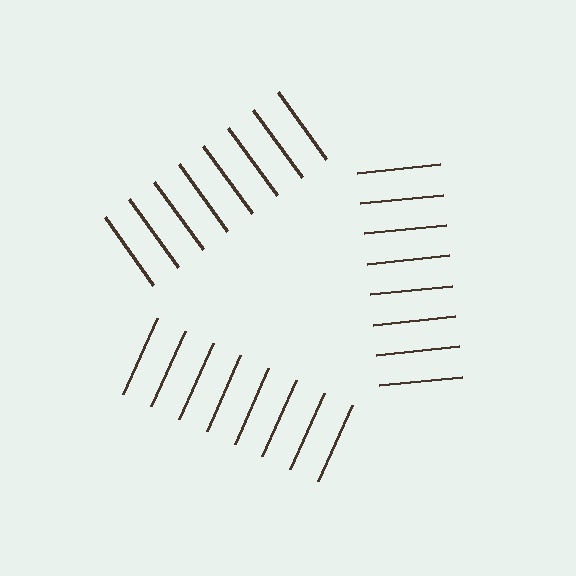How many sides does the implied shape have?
3 sides — the line-ends trace a triangle.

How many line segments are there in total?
24 — 8 along each of the 3 edges.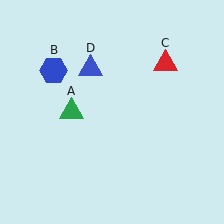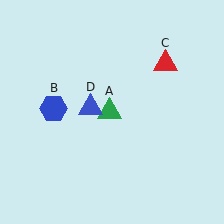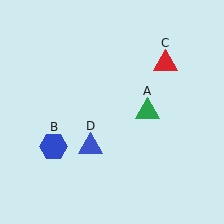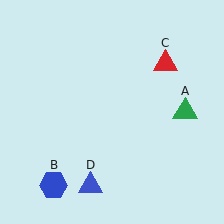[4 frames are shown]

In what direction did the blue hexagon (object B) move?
The blue hexagon (object B) moved down.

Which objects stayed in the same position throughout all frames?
Red triangle (object C) remained stationary.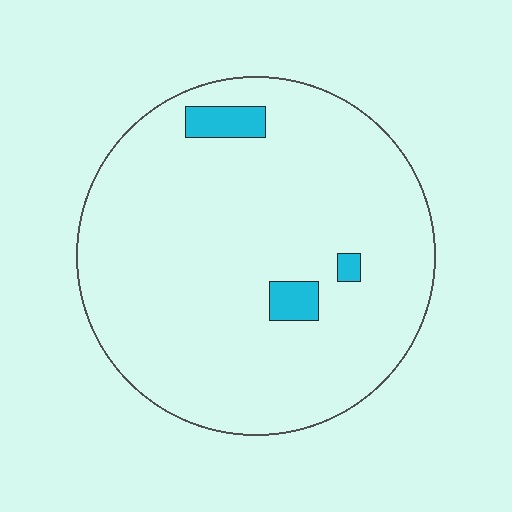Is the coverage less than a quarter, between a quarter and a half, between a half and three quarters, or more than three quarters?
Less than a quarter.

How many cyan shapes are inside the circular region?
3.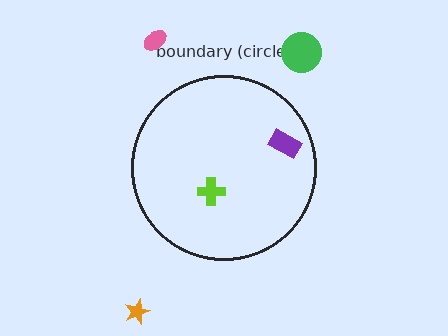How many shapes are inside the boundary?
2 inside, 3 outside.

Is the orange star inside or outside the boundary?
Outside.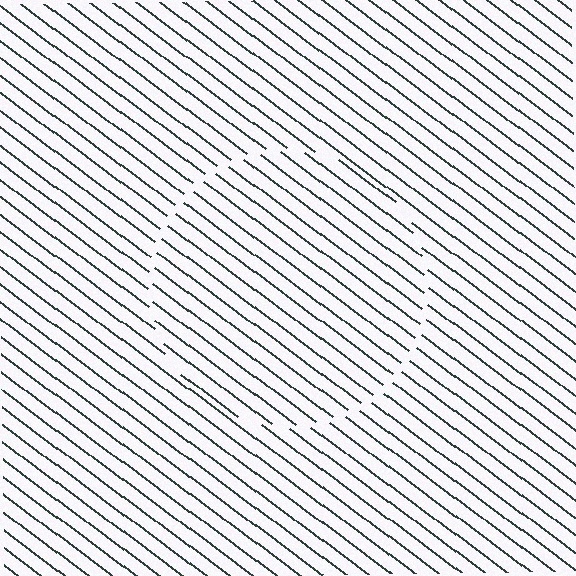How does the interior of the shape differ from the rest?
The interior of the shape contains the same grating, shifted by half a period — the contour is defined by the phase discontinuity where line-ends from the inner and outer gratings abut.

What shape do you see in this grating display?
An illusory circle. The interior of the shape contains the same grating, shifted by half a period — the contour is defined by the phase discontinuity where line-ends from the inner and outer gratings abut.